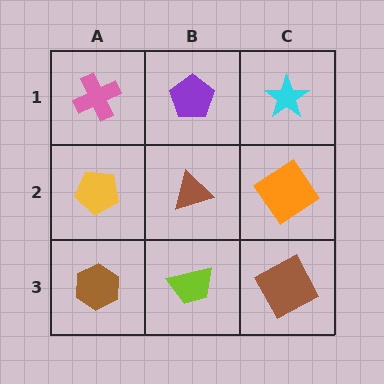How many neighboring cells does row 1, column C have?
2.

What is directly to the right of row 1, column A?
A purple pentagon.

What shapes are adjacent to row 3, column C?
An orange diamond (row 2, column C), a lime trapezoid (row 3, column B).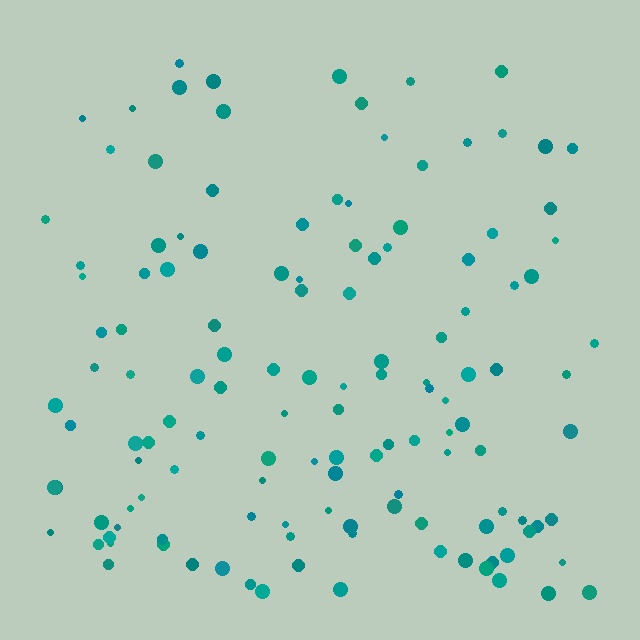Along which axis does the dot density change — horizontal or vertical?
Vertical.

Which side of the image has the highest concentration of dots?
The bottom.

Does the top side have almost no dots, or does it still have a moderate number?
Still a moderate number, just noticeably fewer than the bottom.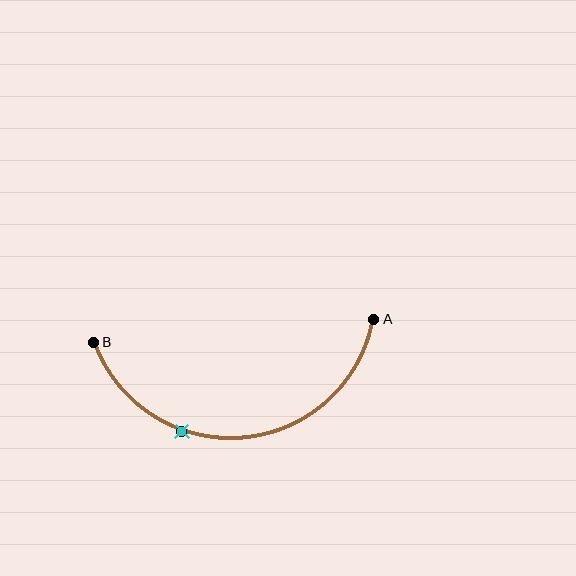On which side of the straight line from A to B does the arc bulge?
The arc bulges below the straight line connecting A and B.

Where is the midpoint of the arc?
The arc midpoint is the point on the curve farthest from the straight line joining A and B. It sits below that line.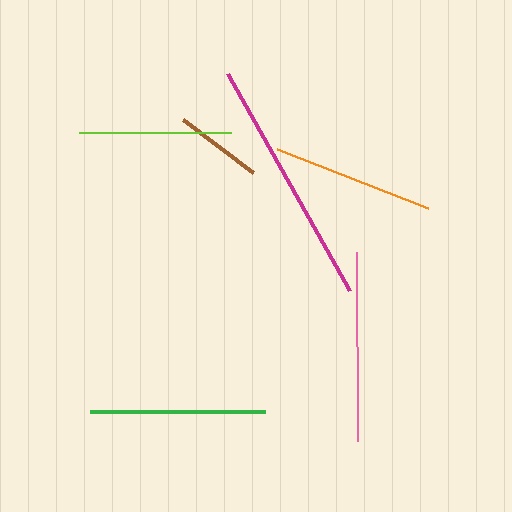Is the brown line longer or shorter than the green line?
The green line is longer than the brown line.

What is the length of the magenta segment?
The magenta segment is approximately 249 pixels long.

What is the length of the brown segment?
The brown segment is approximately 87 pixels long.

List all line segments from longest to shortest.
From longest to shortest: magenta, pink, green, orange, lime, brown.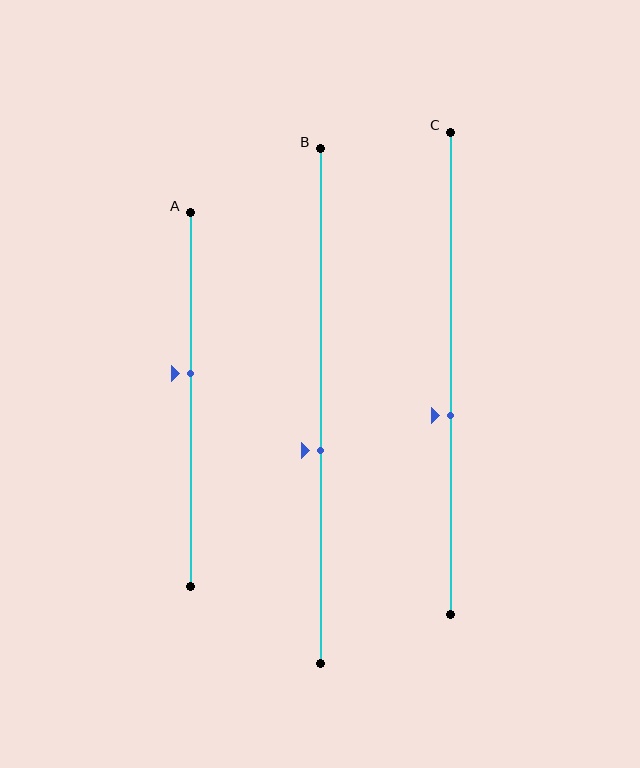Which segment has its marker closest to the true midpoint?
Segment A has its marker closest to the true midpoint.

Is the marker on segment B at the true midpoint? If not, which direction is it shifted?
No, the marker on segment B is shifted downward by about 9% of the segment length.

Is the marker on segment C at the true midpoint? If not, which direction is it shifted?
No, the marker on segment C is shifted downward by about 9% of the segment length.